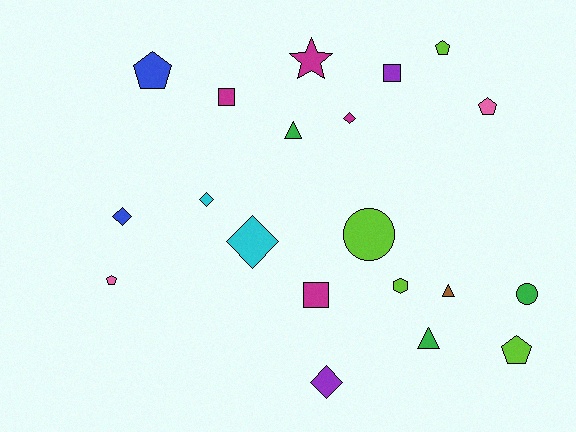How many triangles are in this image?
There are 3 triangles.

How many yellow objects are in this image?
There are no yellow objects.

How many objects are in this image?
There are 20 objects.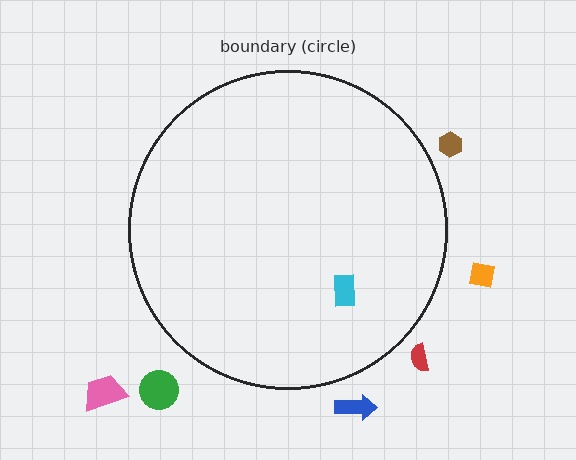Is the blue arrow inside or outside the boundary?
Outside.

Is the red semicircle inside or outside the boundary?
Outside.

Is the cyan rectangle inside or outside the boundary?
Inside.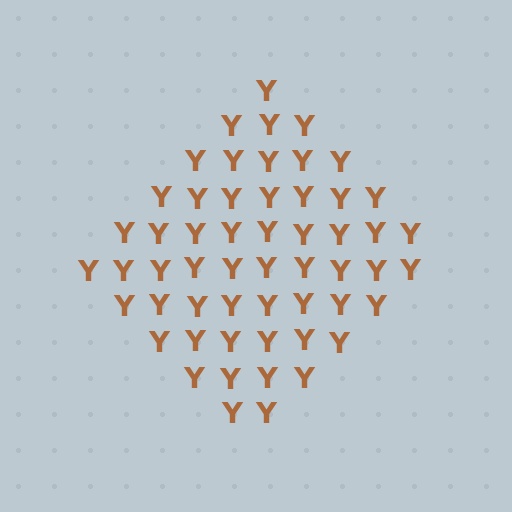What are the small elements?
The small elements are letter Y's.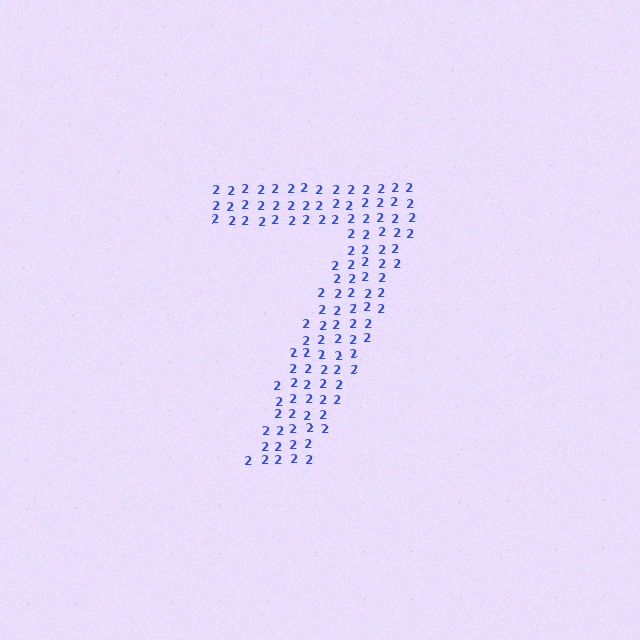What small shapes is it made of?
It is made of small digit 2's.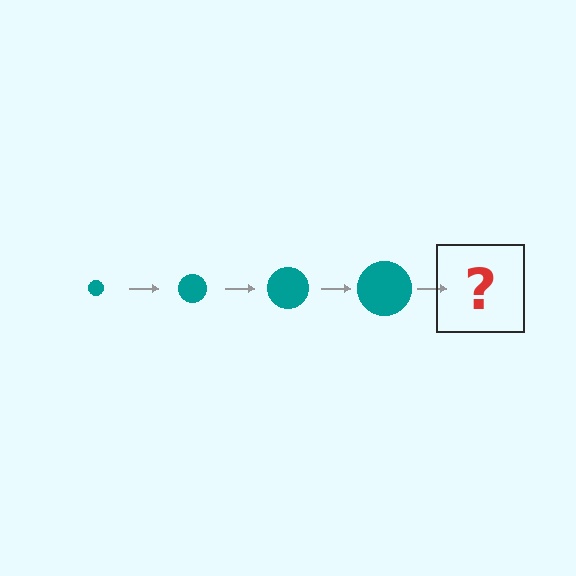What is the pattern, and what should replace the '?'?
The pattern is that the circle gets progressively larger each step. The '?' should be a teal circle, larger than the previous one.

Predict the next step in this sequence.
The next step is a teal circle, larger than the previous one.